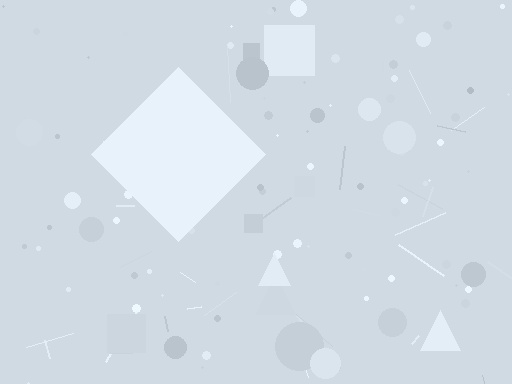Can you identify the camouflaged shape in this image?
The camouflaged shape is a diamond.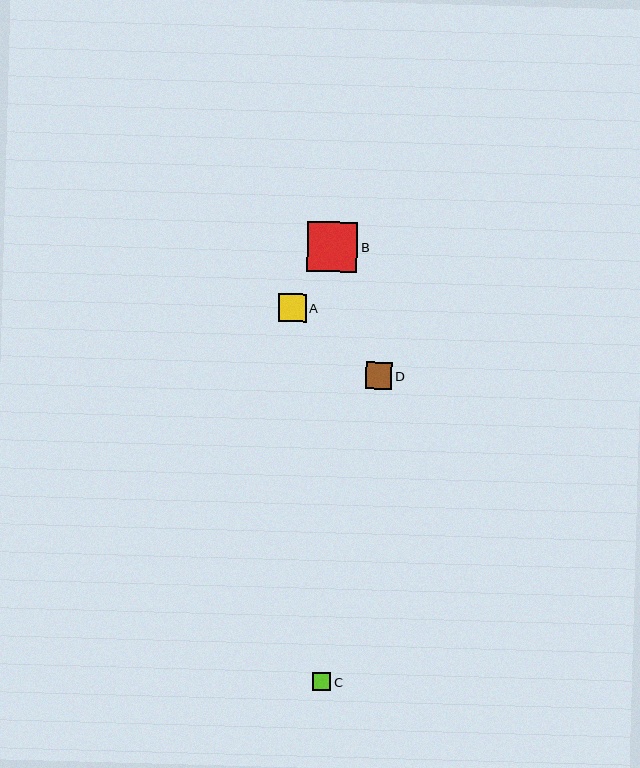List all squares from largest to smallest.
From largest to smallest: B, A, D, C.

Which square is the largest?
Square B is the largest with a size of approximately 51 pixels.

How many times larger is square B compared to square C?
Square B is approximately 2.8 times the size of square C.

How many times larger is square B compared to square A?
Square B is approximately 1.8 times the size of square A.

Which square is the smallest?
Square C is the smallest with a size of approximately 18 pixels.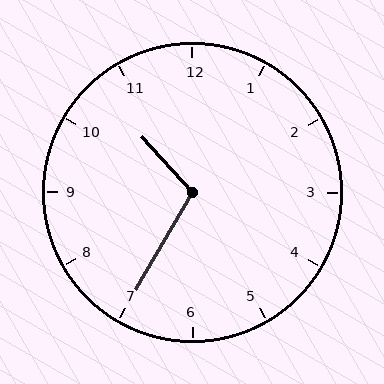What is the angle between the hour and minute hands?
Approximately 108 degrees.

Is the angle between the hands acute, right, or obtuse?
It is obtuse.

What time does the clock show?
10:35.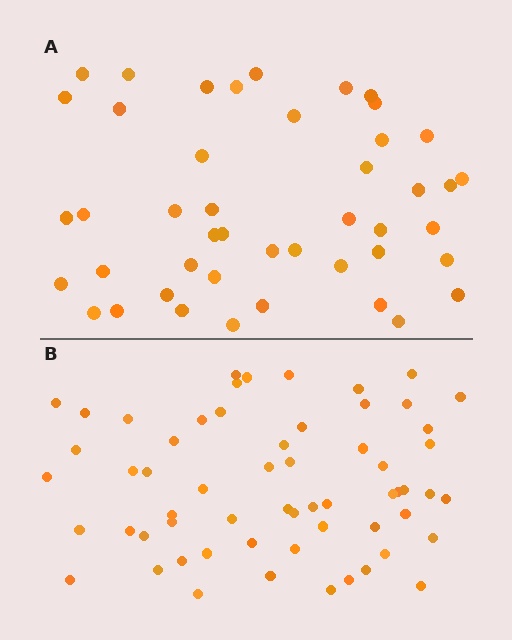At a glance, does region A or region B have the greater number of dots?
Region B (the bottom region) has more dots.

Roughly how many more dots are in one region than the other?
Region B has approximately 15 more dots than region A.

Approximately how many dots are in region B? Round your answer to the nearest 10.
About 60 dots.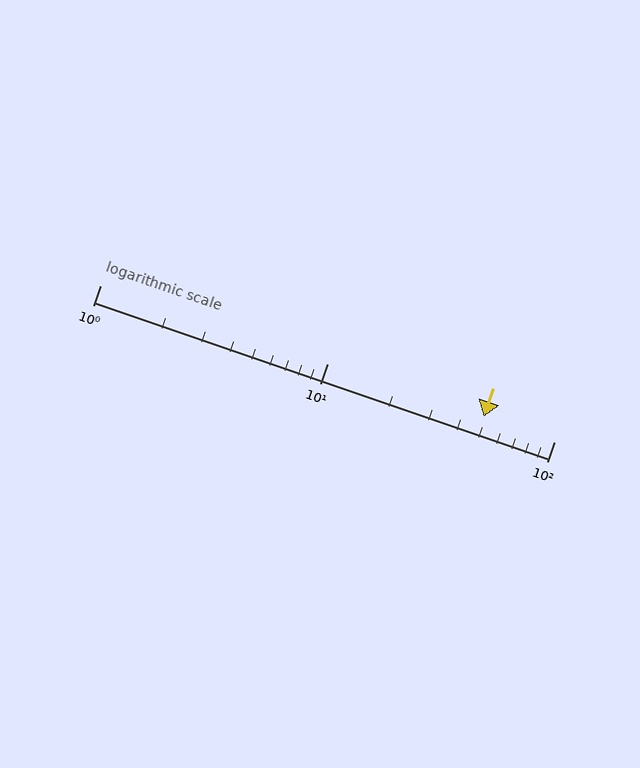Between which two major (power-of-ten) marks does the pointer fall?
The pointer is between 10 and 100.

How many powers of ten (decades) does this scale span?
The scale spans 2 decades, from 1 to 100.